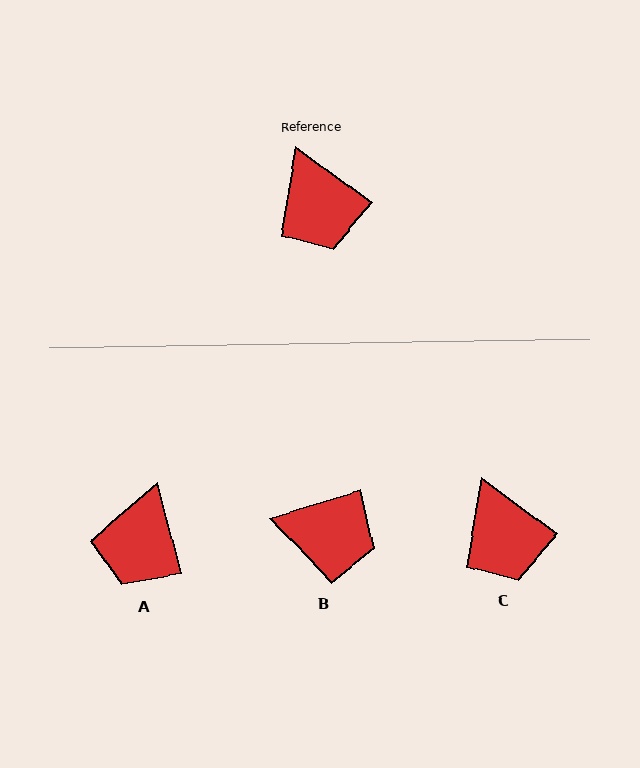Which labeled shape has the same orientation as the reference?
C.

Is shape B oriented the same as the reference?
No, it is off by about 53 degrees.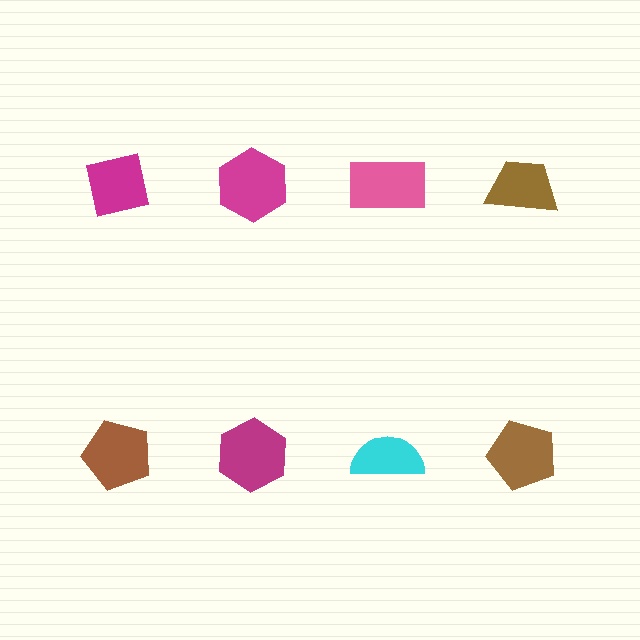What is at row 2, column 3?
A cyan semicircle.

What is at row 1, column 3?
A pink rectangle.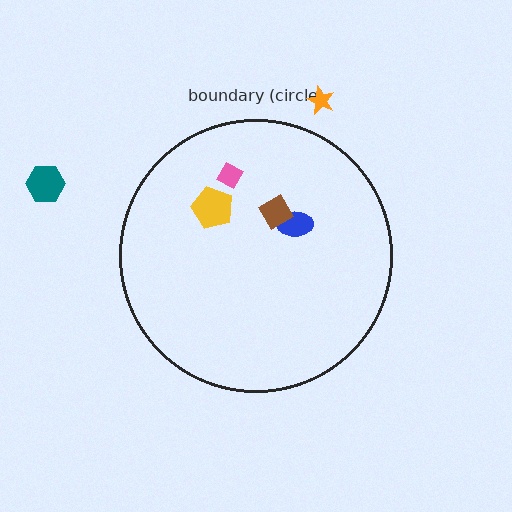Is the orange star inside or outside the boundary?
Outside.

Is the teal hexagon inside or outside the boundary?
Outside.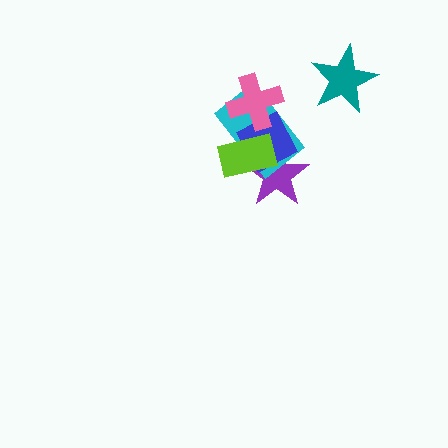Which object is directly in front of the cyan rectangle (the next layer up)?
The blue diamond is directly in front of the cyan rectangle.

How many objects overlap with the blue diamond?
4 objects overlap with the blue diamond.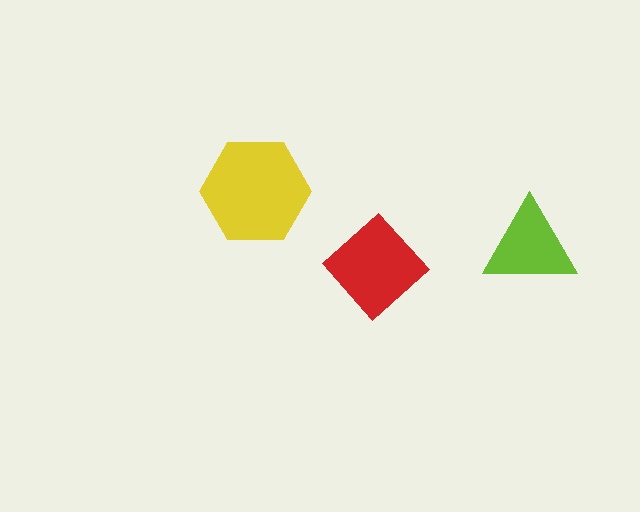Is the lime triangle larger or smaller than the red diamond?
Smaller.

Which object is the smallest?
The lime triangle.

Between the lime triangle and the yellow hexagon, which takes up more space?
The yellow hexagon.